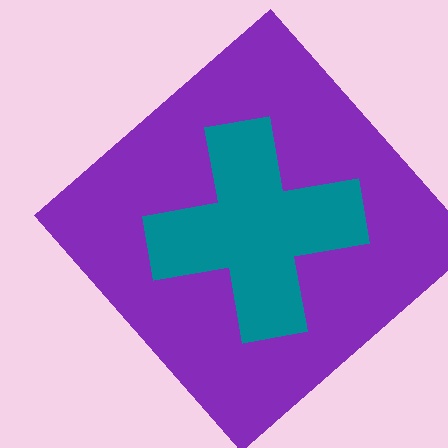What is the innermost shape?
The teal cross.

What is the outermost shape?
The purple diamond.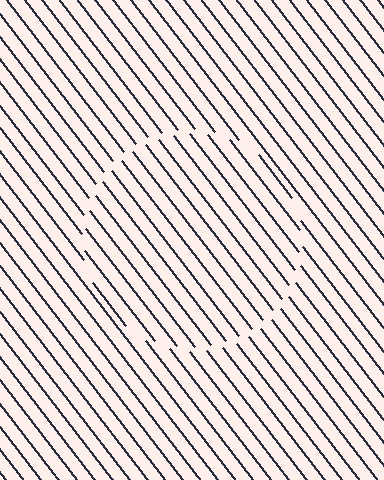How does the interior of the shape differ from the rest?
The interior of the shape contains the same grating, shifted by half a period — the contour is defined by the phase discontinuity where line-ends from the inner and outer gratings abut.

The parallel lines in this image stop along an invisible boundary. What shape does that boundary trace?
An illusory circle. The interior of the shape contains the same grating, shifted by half a period — the contour is defined by the phase discontinuity where line-ends from the inner and outer gratings abut.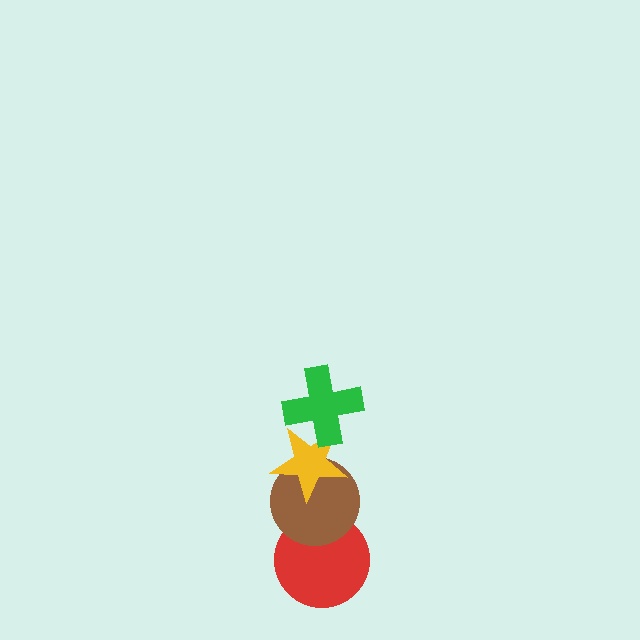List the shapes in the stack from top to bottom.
From top to bottom: the green cross, the yellow star, the brown circle, the red circle.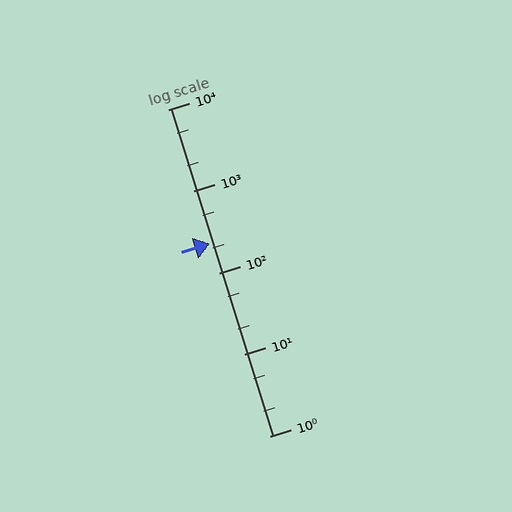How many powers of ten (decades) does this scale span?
The scale spans 4 decades, from 1 to 10000.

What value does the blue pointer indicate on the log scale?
The pointer indicates approximately 230.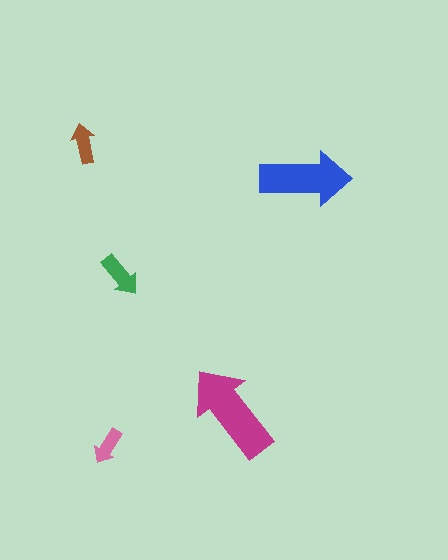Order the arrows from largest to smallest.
the magenta one, the blue one, the green one, the brown one, the pink one.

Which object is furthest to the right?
The blue arrow is rightmost.